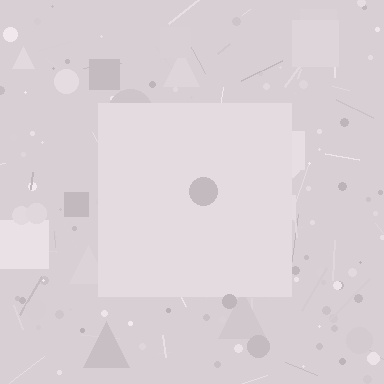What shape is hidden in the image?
A square is hidden in the image.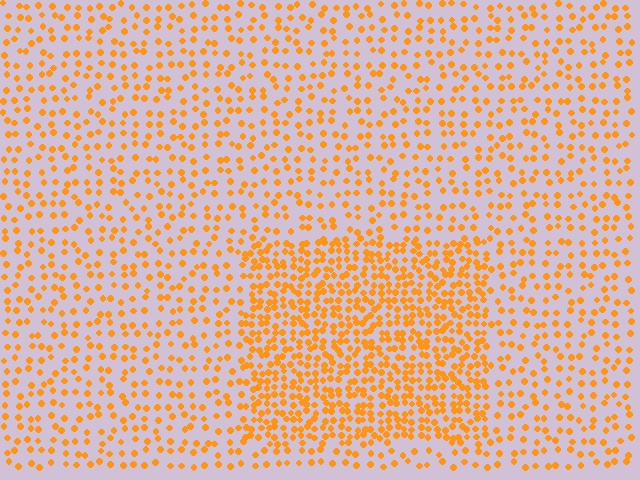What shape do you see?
I see a rectangle.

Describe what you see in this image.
The image contains small orange elements arranged at two different densities. A rectangle-shaped region is visible where the elements are more densely packed than the surrounding area.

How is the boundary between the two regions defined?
The boundary is defined by a change in element density (approximately 2.2x ratio). All elements are the same color, size, and shape.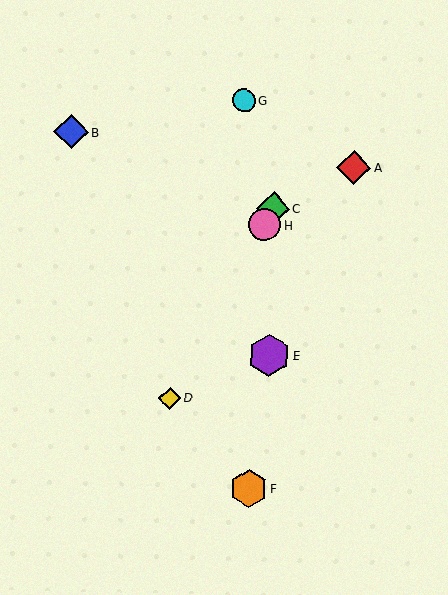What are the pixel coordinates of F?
Object F is at (249, 488).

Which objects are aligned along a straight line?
Objects C, D, H are aligned along a straight line.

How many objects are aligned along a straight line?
3 objects (C, D, H) are aligned along a straight line.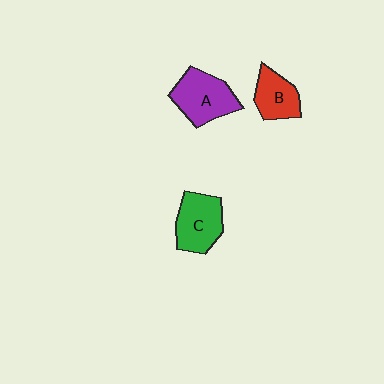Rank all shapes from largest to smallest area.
From largest to smallest: A (purple), C (green), B (red).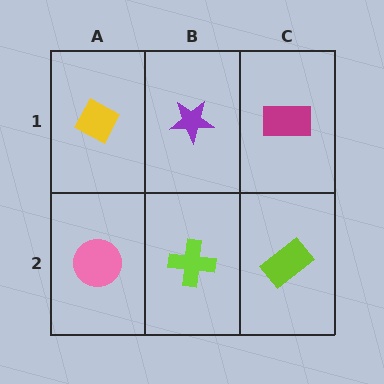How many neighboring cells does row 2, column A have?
2.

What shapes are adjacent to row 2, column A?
A yellow diamond (row 1, column A), a lime cross (row 2, column B).